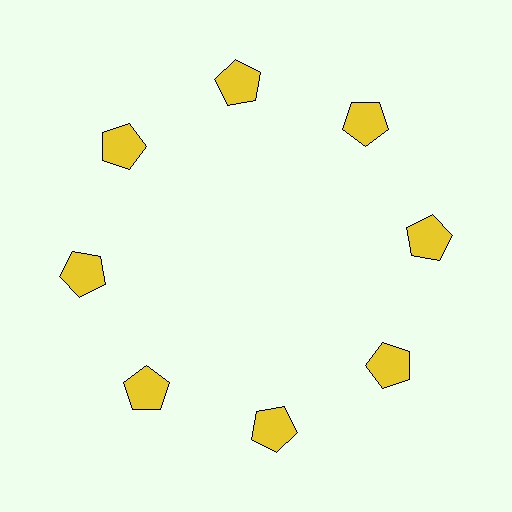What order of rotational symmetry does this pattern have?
This pattern has 8-fold rotational symmetry.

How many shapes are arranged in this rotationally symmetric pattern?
There are 8 shapes, arranged in 8 groups of 1.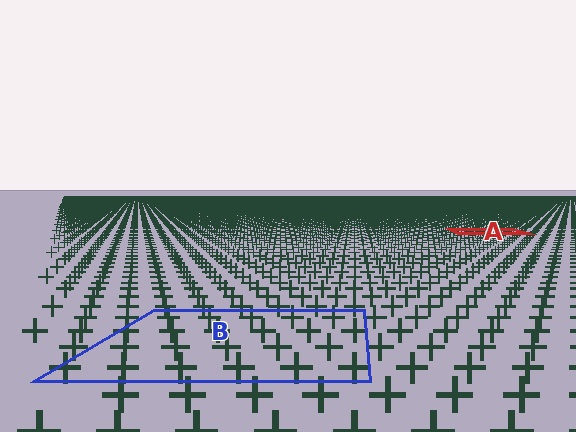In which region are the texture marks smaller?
The texture marks are smaller in region A, because it is farther away.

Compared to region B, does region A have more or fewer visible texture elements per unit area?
Region A has more texture elements per unit area — they are packed more densely because it is farther away.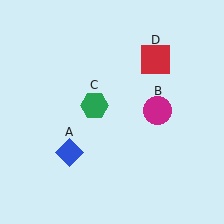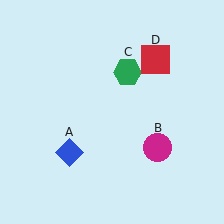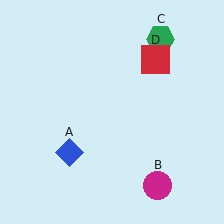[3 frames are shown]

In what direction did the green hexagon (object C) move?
The green hexagon (object C) moved up and to the right.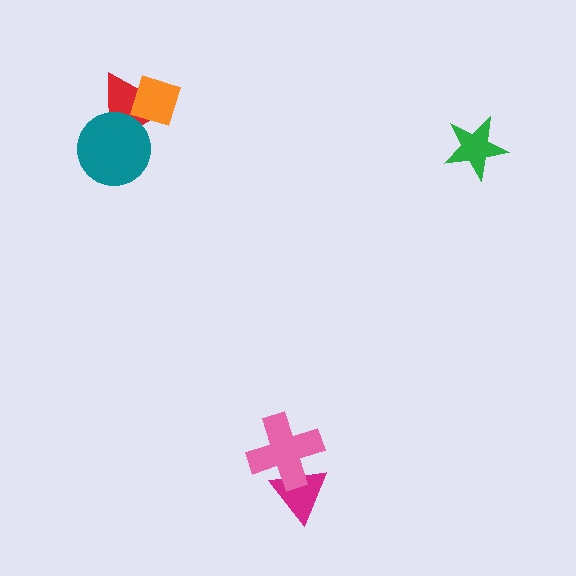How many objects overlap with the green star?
0 objects overlap with the green star.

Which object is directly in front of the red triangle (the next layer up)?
The orange diamond is directly in front of the red triangle.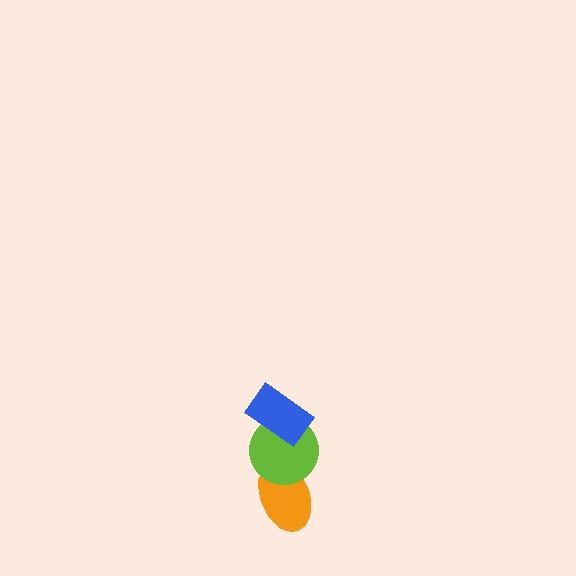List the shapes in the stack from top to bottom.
From top to bottom: the blue rectangle, the lime circle, the orange ellipse.